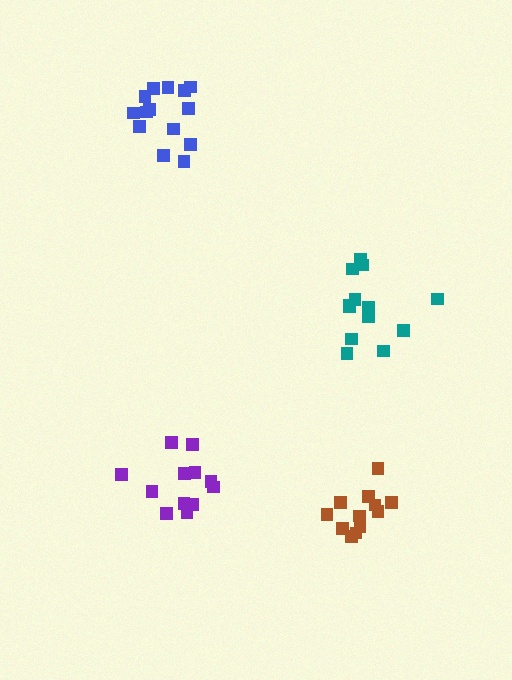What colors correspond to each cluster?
The clusters are colored: brown, purple, teal, blue.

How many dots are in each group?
Group 1: 12 dots, Group 2: 12 dots, Group 3: 13 dots, Group 4: 14 dots (51 total).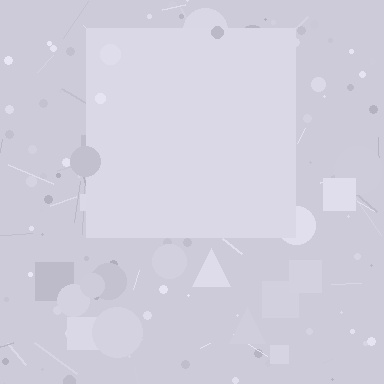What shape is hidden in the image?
A square is hidden in the image.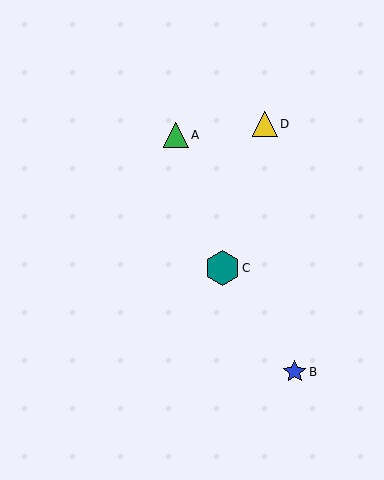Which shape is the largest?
The teal hexagon (labeled C) is the largest.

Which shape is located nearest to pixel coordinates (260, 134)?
The yellow triangle (labeled D) at (265, 124) is nearest to that location.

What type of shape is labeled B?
Shape B is a blue star.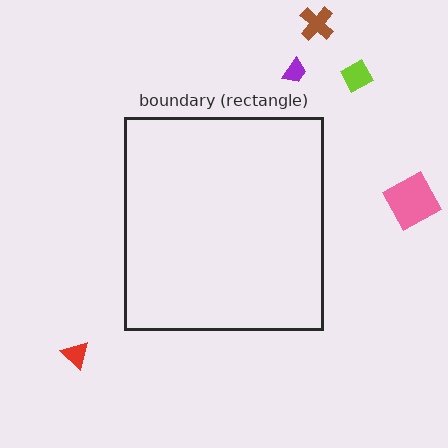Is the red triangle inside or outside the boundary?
Outside.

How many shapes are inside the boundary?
0 inside, 5 outside.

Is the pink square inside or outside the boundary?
Outside.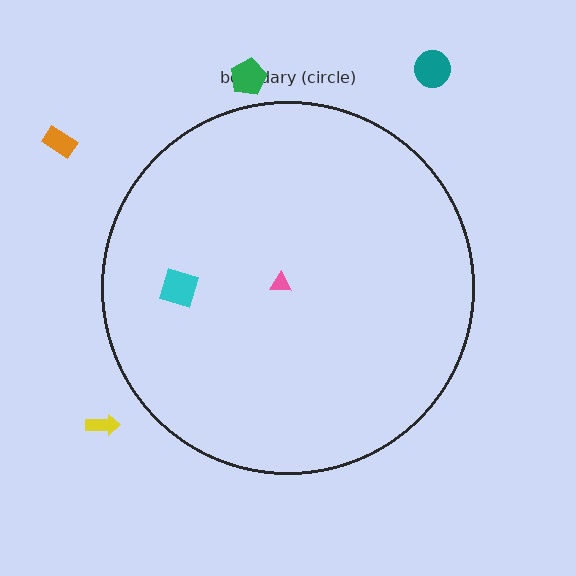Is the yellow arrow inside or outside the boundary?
Outside.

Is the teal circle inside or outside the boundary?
Outside.